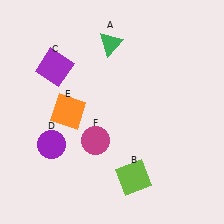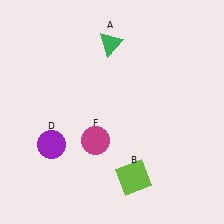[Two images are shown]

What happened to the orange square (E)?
The orange square (E) was removed in Image 2. It was in the top-left area of Image 1.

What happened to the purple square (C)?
The purple square (C) was removed in Image 2. It was in the top-left area of Image 1.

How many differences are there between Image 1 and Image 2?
There are 2 differences between the two images.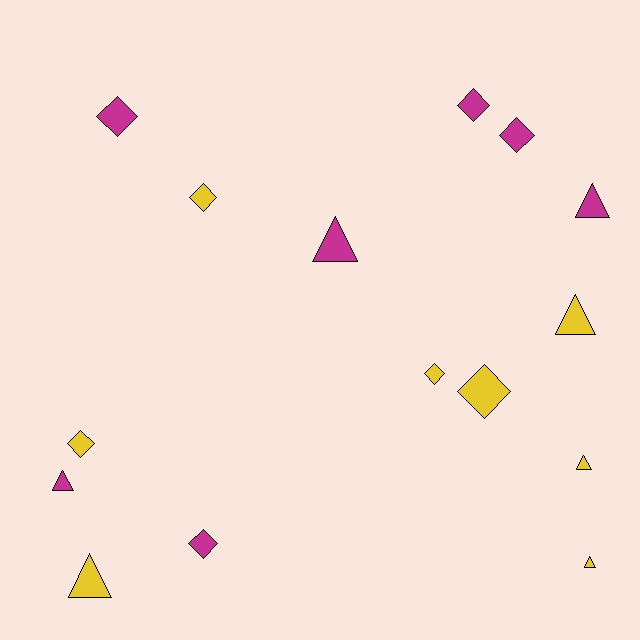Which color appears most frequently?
Yellow, with 8 objects.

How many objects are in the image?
There are 15 objects.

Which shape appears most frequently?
Diamond, with 8 objects.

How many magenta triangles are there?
There are 3 magenta triangles.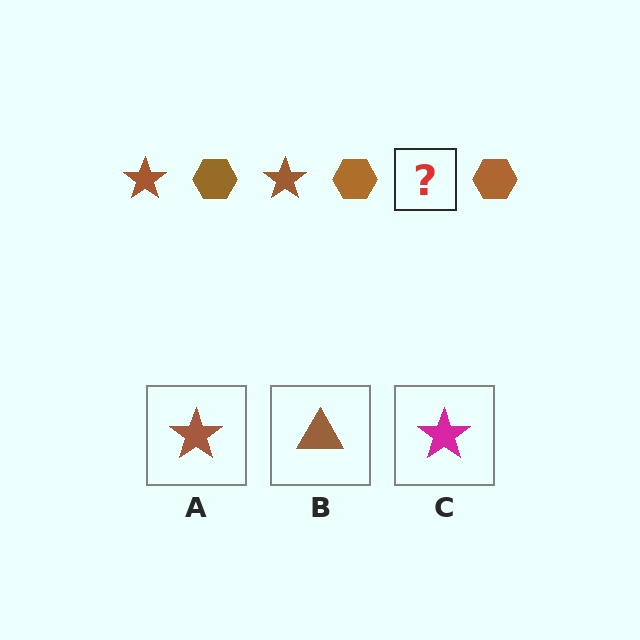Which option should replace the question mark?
Option A.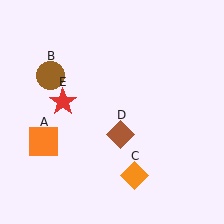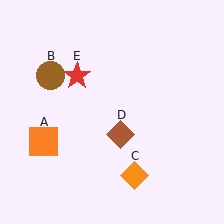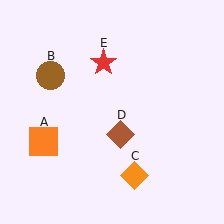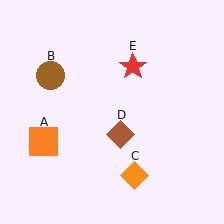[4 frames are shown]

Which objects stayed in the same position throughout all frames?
Orange square (object A) and brown circle (object B) and orange diamond (object C) and brown diamond (object D) remained stationary.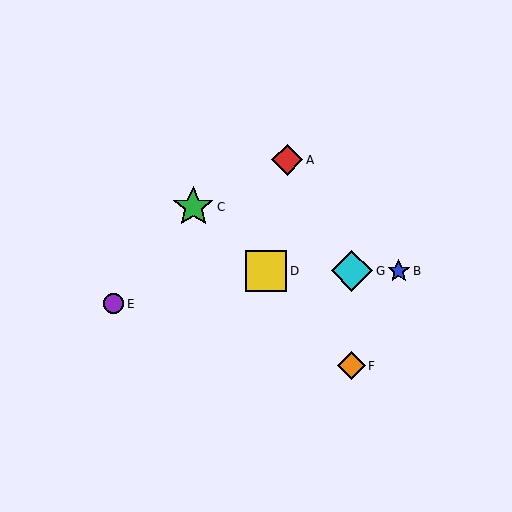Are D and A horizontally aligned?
No, D is at y≈271 and A is at y≈160.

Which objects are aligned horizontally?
Objects B, D, G are aligned horizontally.